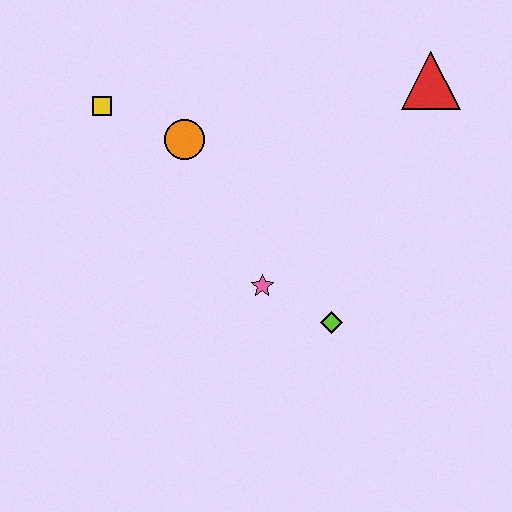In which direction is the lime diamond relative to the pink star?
The lime diamond is to the right of the pink star.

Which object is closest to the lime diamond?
The pink star is closest to the lime diamond.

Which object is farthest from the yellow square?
The red triangle is farthest from the yellow square.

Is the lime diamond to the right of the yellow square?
Yes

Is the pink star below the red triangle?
Yes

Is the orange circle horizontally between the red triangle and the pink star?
No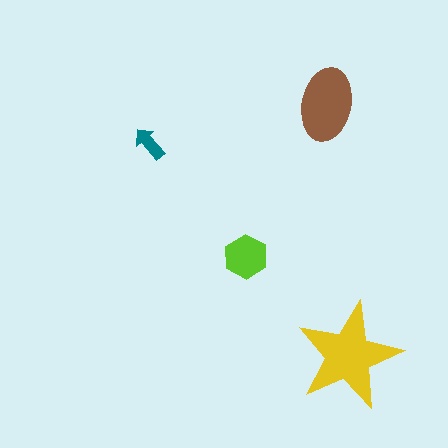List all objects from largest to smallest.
The yellow star, the brown ellipse, the lime hexagon, the teal arrow.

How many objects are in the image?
There are 4 objects in the image.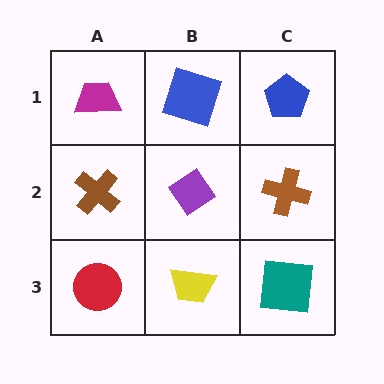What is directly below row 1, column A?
A brown cross.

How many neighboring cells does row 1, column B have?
3.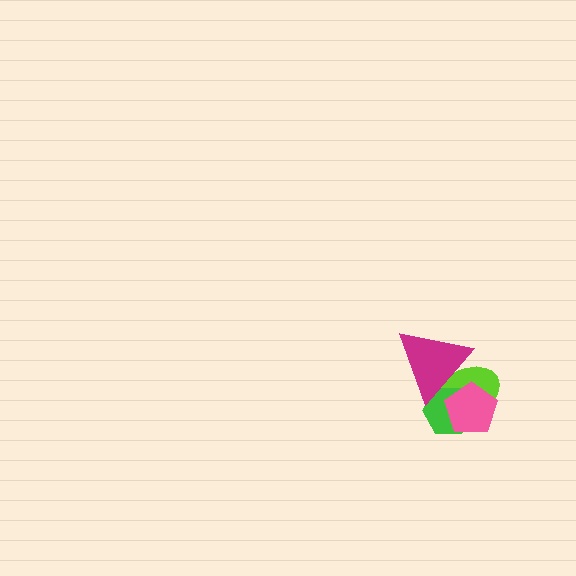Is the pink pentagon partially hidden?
Yes, it is partially covered by another shape.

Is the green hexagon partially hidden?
Yes, it is partially covered by another shape.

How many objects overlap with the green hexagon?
3 objects overlap with the green hexagon.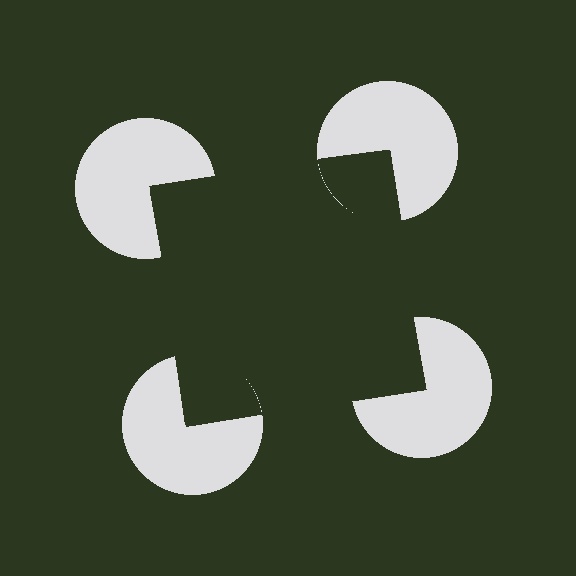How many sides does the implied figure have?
4 sides.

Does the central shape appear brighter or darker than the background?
It typically appears slightly darker than the background, even though no actual brightness change is drawn.